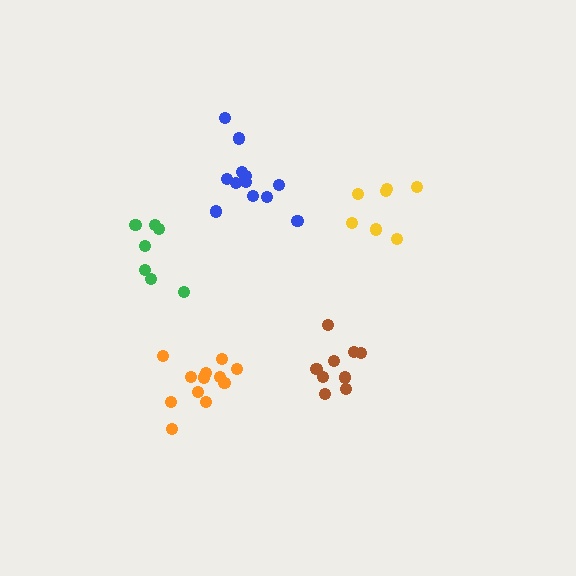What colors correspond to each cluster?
The clusters are colored: blue, brown, green, yellow, orange.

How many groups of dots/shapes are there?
There are 5 groups.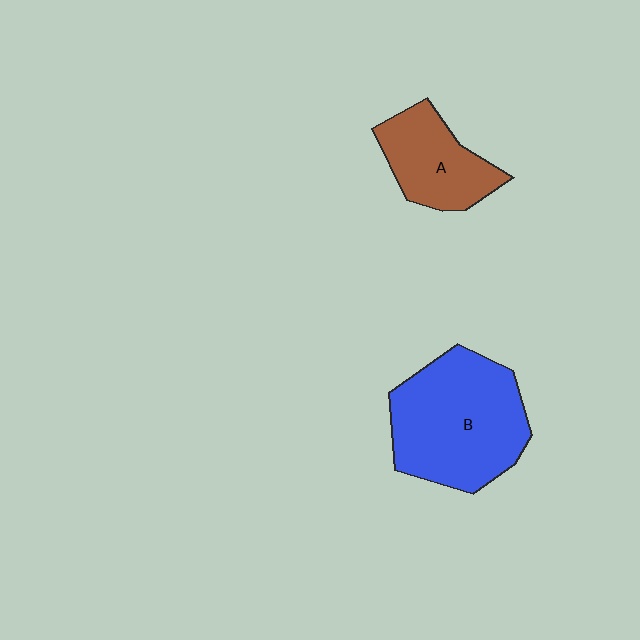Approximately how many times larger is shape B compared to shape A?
Approximately 1.8 times.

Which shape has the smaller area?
Shape A (brown).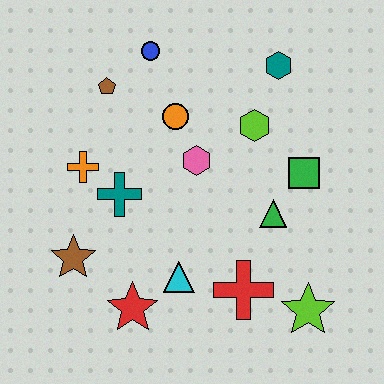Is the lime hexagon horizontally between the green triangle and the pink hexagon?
Yes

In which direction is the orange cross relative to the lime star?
The orange cross is to the left of the lime star.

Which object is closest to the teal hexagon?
The lime hexagon is closest to the teal hexagon.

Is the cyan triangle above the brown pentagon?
No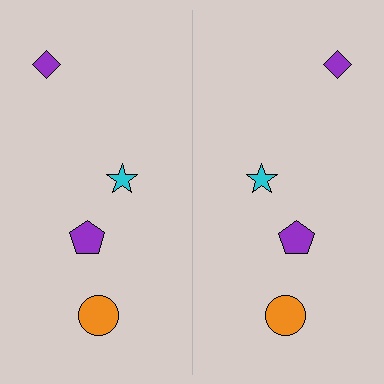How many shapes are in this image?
There are 8 shapes in this image.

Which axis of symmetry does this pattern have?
The pattern has a vertical axis of symmetry running through the center of the image.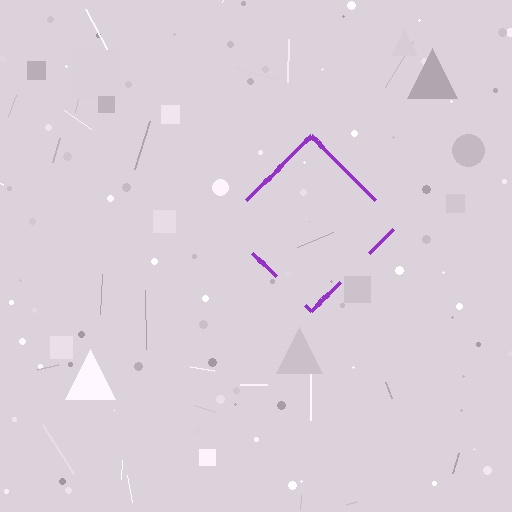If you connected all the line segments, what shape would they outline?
They would outline a diamond.